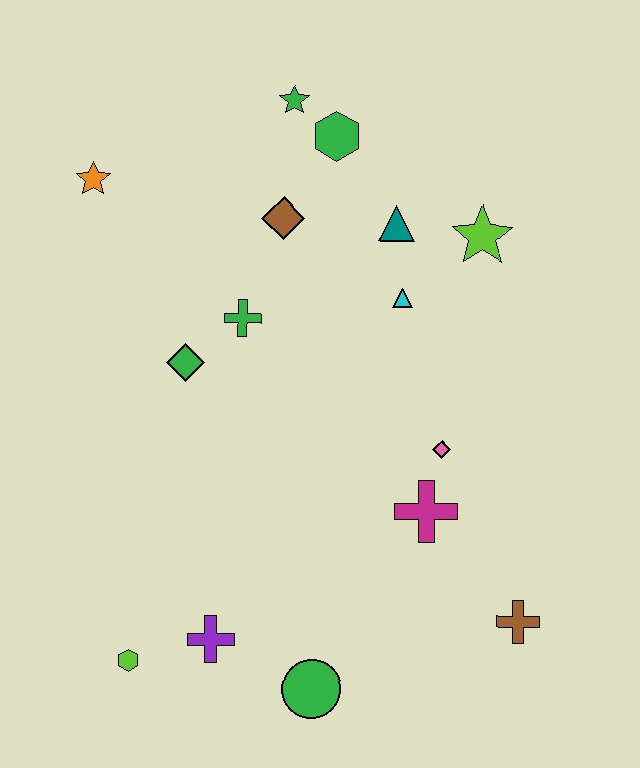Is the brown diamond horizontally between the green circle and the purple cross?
Yes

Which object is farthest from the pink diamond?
The orange star is farthest from the pink diamond.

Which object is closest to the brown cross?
The magenta cross is closest to the brown cross.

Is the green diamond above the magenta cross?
Yes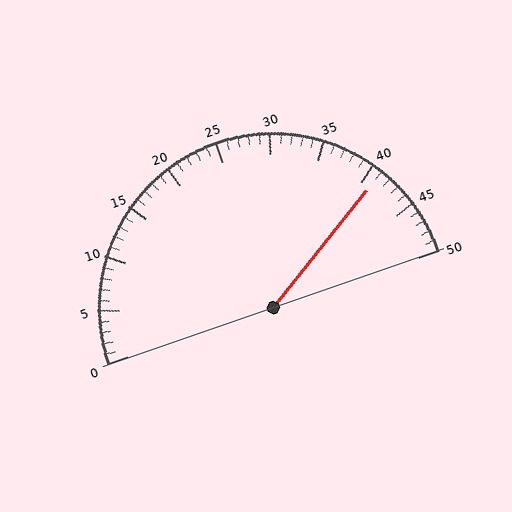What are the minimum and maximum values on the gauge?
The gauge ranges from 0 to 50.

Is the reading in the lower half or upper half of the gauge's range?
The reading is in the upper half of the range (0 to 50).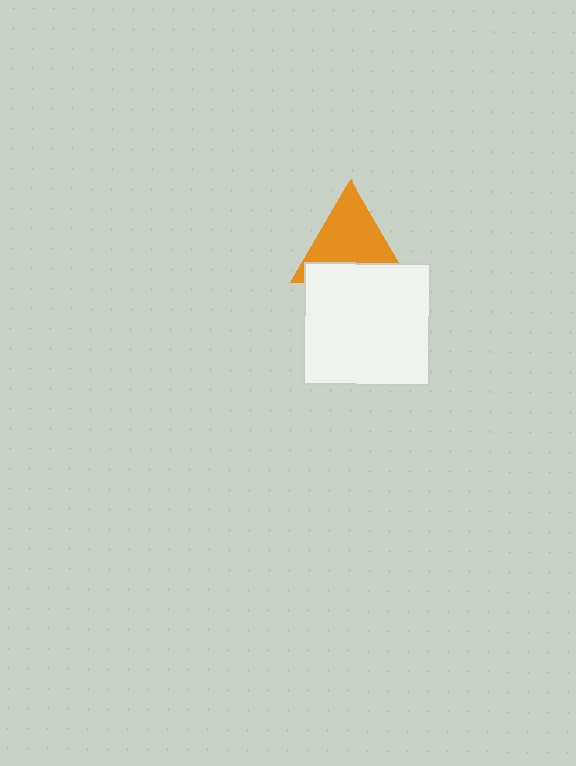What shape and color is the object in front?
The object in front is a white rectangle.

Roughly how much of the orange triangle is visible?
Most of it is visible (roughly 65%).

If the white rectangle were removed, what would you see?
You would see the complete orange triangle.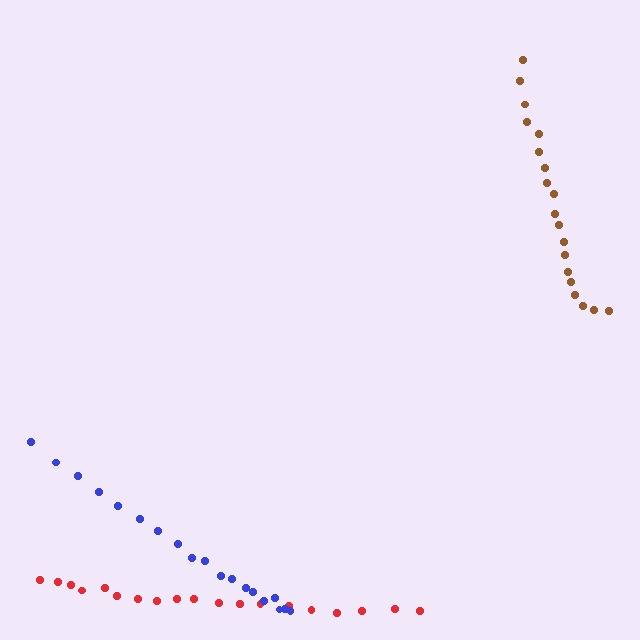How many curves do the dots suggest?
There are 3 distinct paths.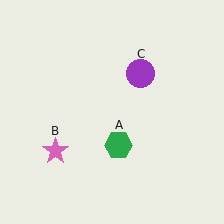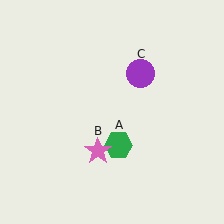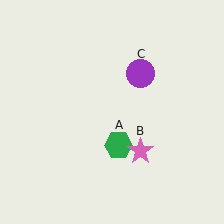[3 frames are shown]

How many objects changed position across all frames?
1 object changed position: pink star (object B).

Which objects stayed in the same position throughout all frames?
Green hexagon (object A) and purple circle (object C) remained stationary.